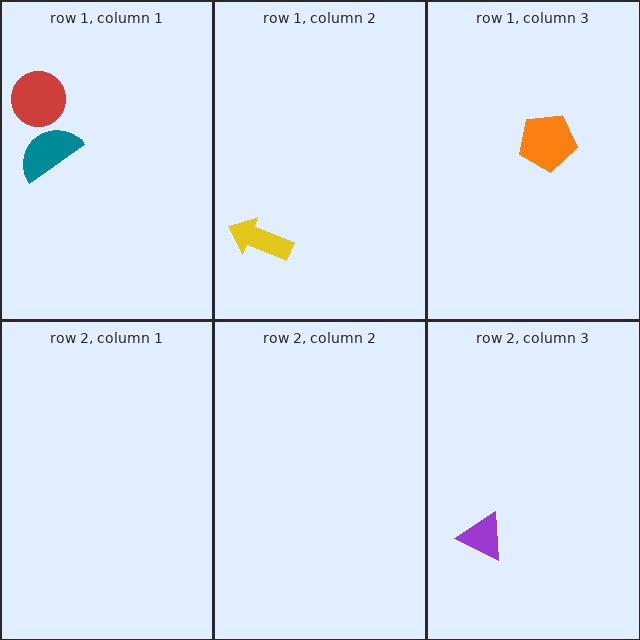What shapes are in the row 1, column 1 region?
The teal semicircle, the red circle.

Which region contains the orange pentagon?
The row 1, column 3 region.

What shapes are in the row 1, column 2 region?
The yellow arrow.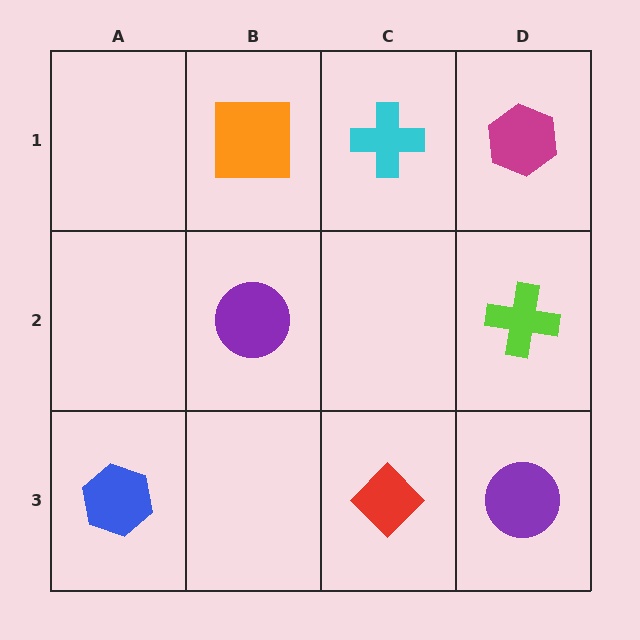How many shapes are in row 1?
3 shapes.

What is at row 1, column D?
A magenta hexagon.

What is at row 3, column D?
A purple circle.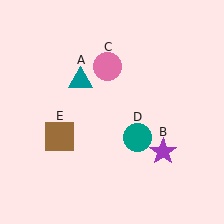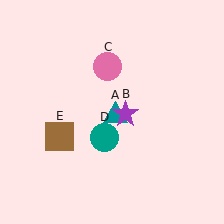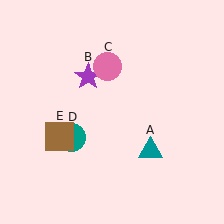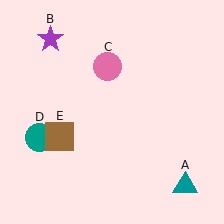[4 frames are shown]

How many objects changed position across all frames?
3 objects changed position: teal triangle (object A), purple star (object B), teal circle (object D).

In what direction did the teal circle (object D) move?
The teal circle (object D) moved left.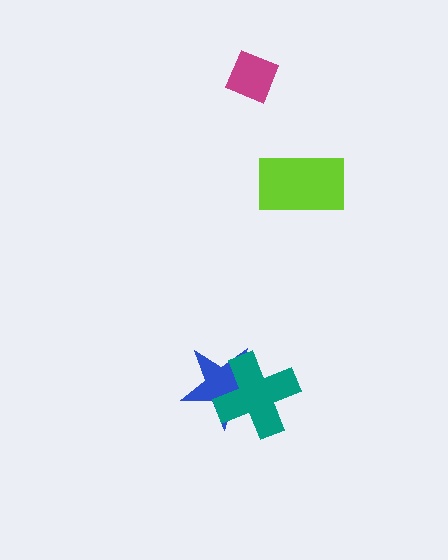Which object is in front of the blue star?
The teal cross is in front of the blue star.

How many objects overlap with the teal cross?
1 object overlaps with the teal cross.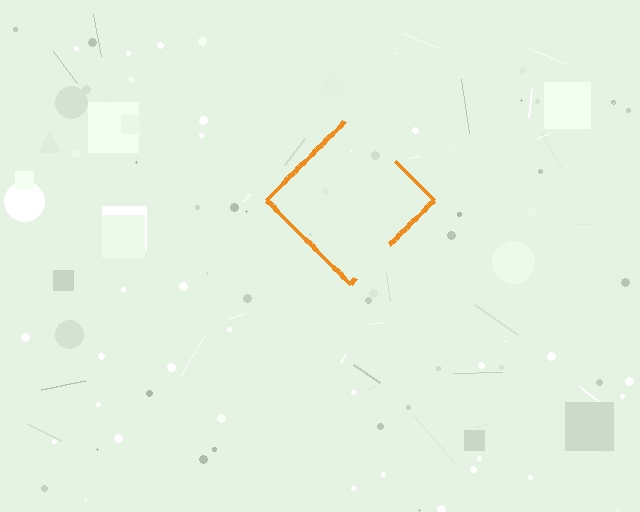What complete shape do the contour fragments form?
The contour fragments form a diamond.